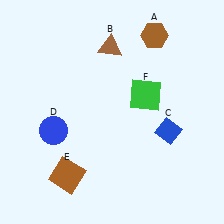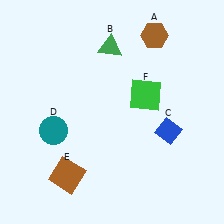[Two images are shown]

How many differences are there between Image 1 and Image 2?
There are 2 differences between the two images.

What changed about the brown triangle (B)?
In Image 1, B is brown. In Image 2, it changed to green.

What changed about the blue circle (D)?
In Image 1, D is blue. In Image 2, it changed to teal.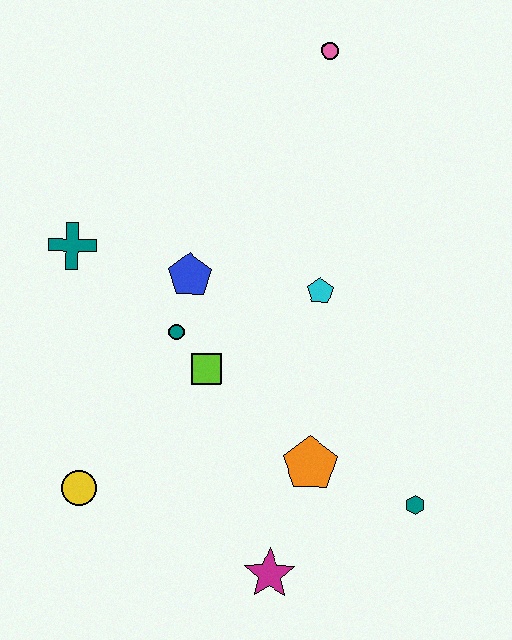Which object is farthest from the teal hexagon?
The pink circle is farthest from the teal hexagon.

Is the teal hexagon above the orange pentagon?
No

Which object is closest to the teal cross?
The blue pentagon is closest to the teal cross.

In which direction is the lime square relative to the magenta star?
The lime square is above the magenta star.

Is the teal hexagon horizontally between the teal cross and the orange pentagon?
No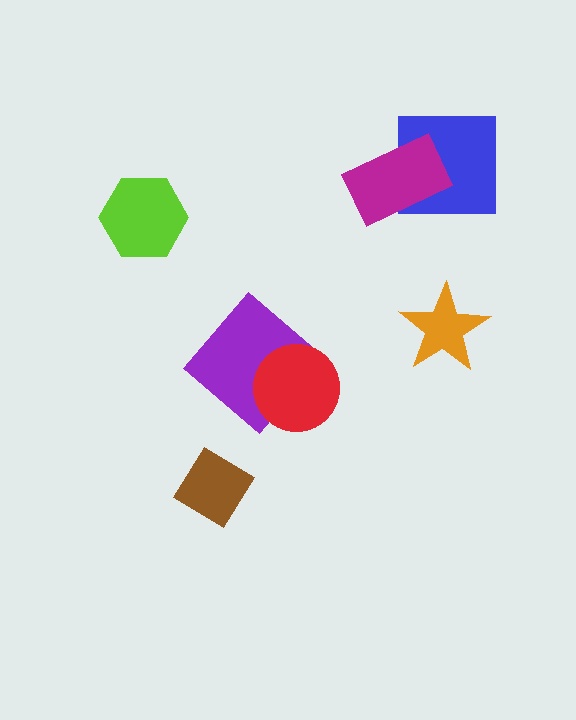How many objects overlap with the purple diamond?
1 object overlaps with the purple diamond.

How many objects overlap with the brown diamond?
0 objects overlap with the brown diamond.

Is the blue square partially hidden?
Yes, it is partially covered by another shape.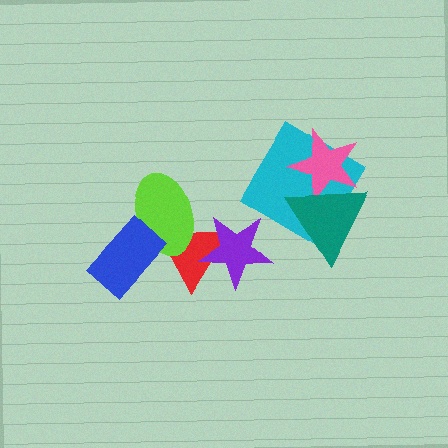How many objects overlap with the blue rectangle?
2 objects overlap with the blue rectangle.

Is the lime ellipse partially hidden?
Yes, it is partially covered by another shape.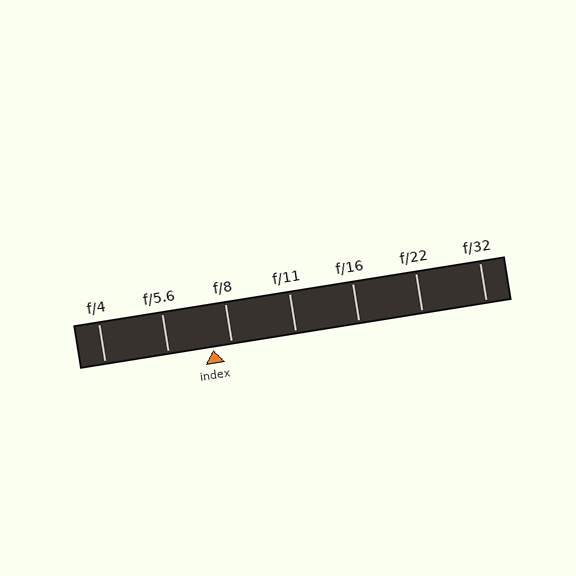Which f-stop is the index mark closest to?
The index mark is closest to f/8.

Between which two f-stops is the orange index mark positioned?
The index mark is between f/5.6 and f/8.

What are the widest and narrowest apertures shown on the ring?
The widest aperture shown is f/4 and the narrowest is f/32.